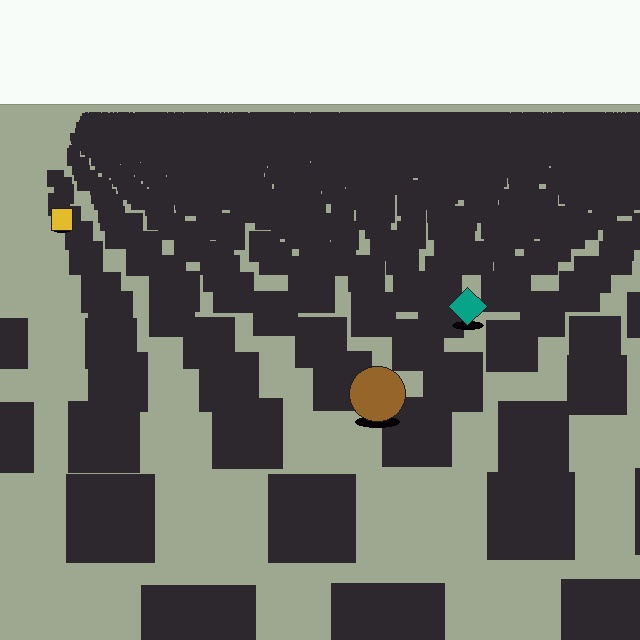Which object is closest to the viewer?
The brown circle is closest. The texture marks near it are larger and more spread out.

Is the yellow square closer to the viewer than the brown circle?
No. The brown circle is closer — you can tell from the texture gradient: the ground texture is coarser near it.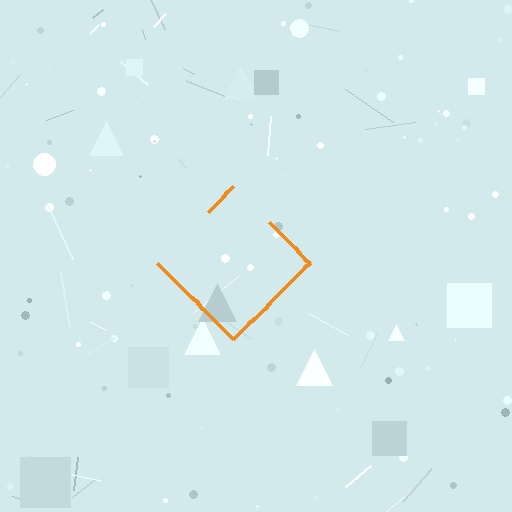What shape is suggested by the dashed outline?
The dashed outline suggests a diamond.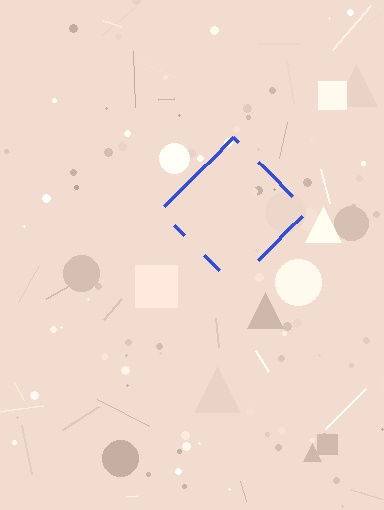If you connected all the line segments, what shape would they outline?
They would outline a diamond.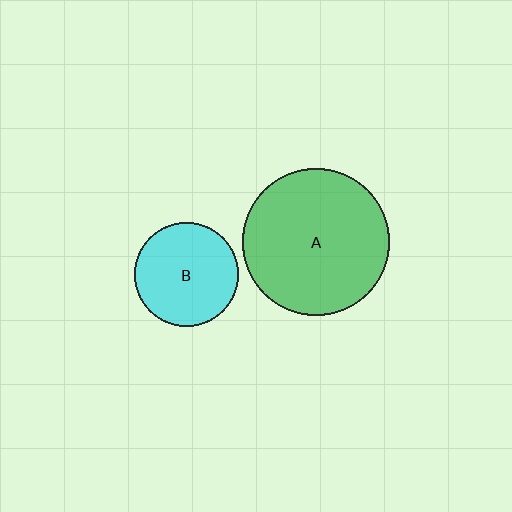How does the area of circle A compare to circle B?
Approximately 2.0 times.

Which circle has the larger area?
Circle A (green).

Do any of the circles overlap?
No, none of the circles overlap.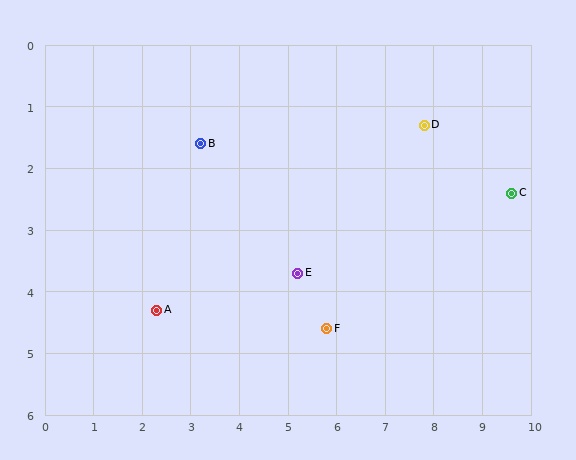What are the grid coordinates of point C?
Point C is at approximately (9.6, 2.4).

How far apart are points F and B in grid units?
Points F and B are about 4.0 grid units apart.